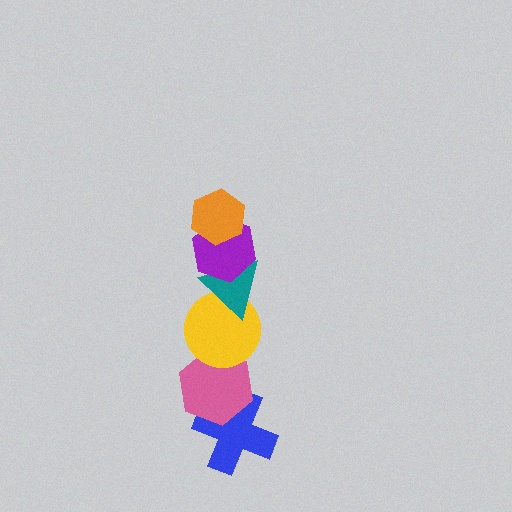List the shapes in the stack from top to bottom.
From top to bottom: the orange hexagon, the purple hexagon, the teal triangle, the yellow circle, the pink hexagon, the blue cross.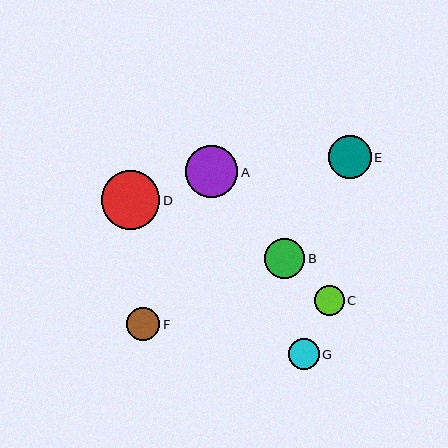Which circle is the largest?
Circle D is the largest with a size of approximately 59 pixels.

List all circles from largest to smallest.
From largest to smallest: D, A, E, B, F, G, C.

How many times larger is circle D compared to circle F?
Circle D is approximately 1.8 times the size of circle F.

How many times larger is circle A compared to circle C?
Circle A is approximately 1.7 times the size of circle C.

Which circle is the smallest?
Circle C is the smallest with a size of approximately 30 pixels.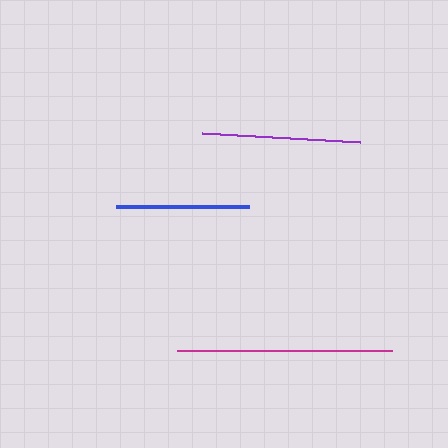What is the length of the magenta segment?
The magenta segment is approximately 215 pixels long.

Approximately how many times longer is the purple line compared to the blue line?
The purple line is approximately 1.2 times the length of the blue line.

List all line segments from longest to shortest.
From longest to shortest: magenta, purple, blue.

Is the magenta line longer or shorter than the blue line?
The magenta line is longer than the blue line.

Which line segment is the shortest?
The blue line is the shortest at approximately 134 pixels.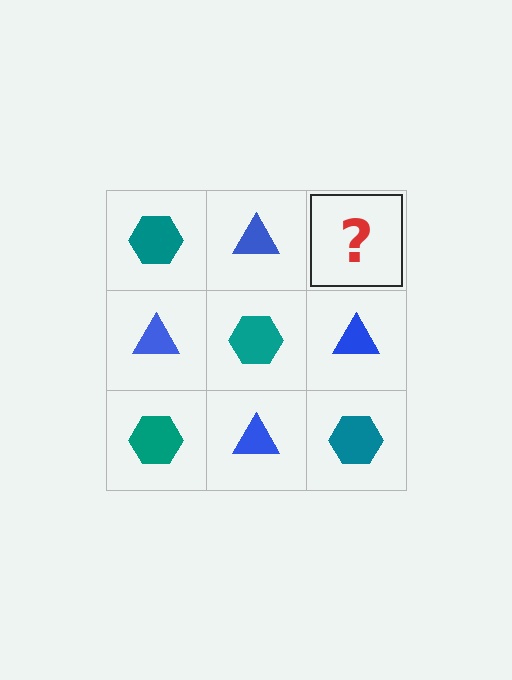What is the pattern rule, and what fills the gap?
The rule is that it alternates teal hexagon and blue triangle in a checkerboard pattern. The gap should be filled with a teal hexagon.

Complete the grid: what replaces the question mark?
The question mark should be replaced with a teal hexagon.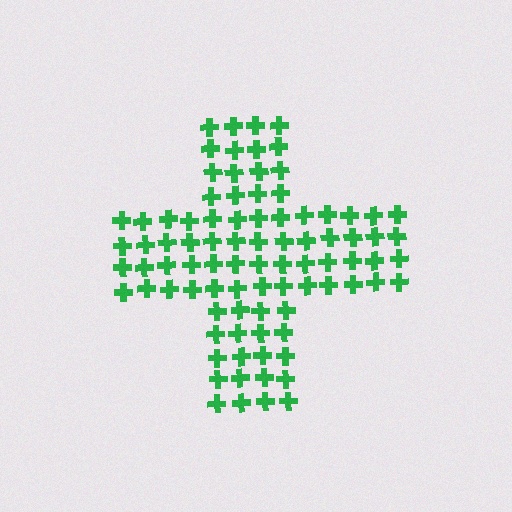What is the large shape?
The large shape is a cross.